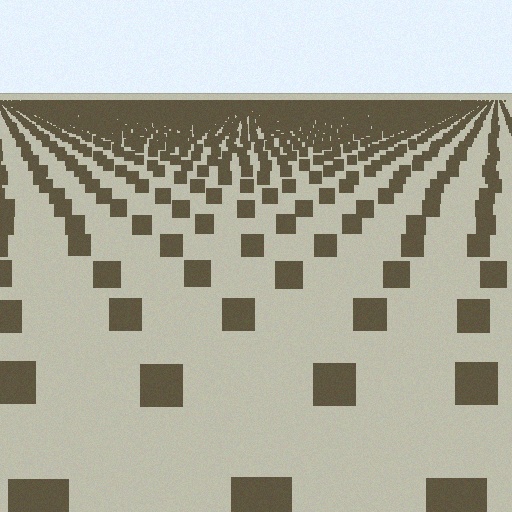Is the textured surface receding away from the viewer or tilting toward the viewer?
The surface is receding away from the viewer. Texture elements get smaller and denser toward the top.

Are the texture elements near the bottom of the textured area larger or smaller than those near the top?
Larger. Near the bottom, elements are closer to the viewer and appear at a bigger on-screen size.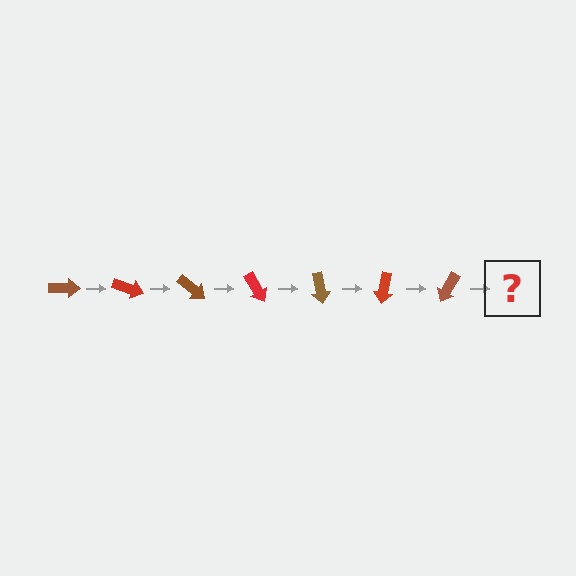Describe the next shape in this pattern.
It should be a red arrow, rotated 140 degrees from the start.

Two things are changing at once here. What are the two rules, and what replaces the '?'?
The two rules are that it rotates 20 degrees each step and the color cycles through brown and red. The '?' should be a red arrow, rotated 140 degrees from the start.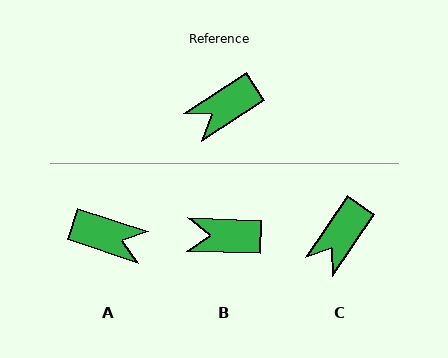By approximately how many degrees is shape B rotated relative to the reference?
Approximately 35 degrees clockwise.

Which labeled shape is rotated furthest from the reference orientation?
A, about 129 degrees away.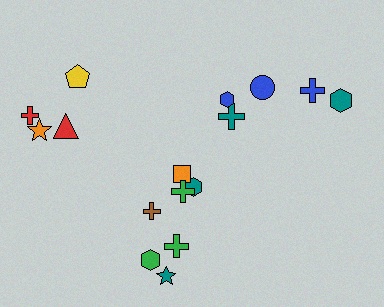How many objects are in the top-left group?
There are 4 objects.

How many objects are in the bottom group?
There are 6 objects.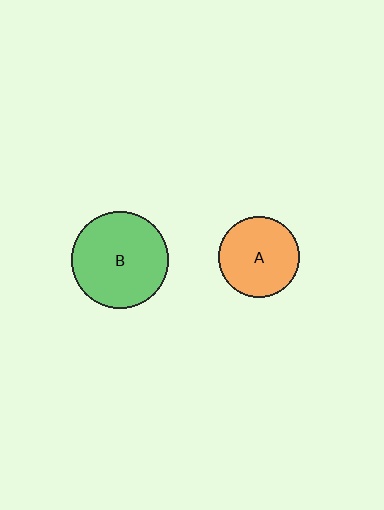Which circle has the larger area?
Circle B (green).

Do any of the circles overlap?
No, none of the circles overlap.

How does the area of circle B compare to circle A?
Approximately 1.4 times.